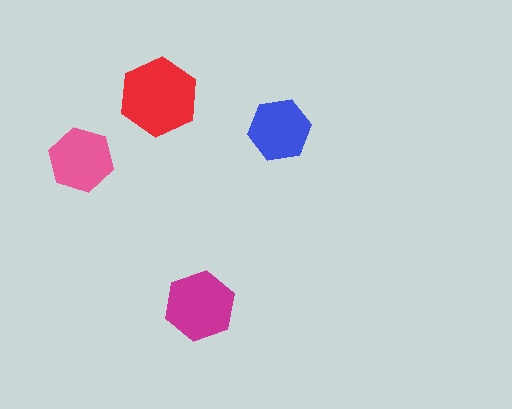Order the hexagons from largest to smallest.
the red one, the magenta one, the pink one, the blue one.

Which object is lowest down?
The magenta hexagon is bottommost.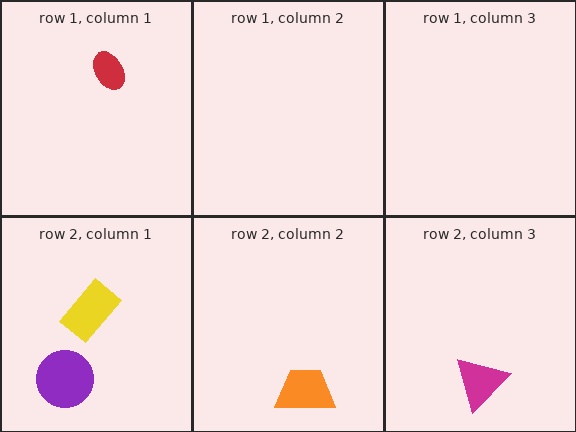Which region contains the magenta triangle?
The row 2, column 3 region.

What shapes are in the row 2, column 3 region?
The magenta triangle.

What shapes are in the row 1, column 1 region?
The red ellipse.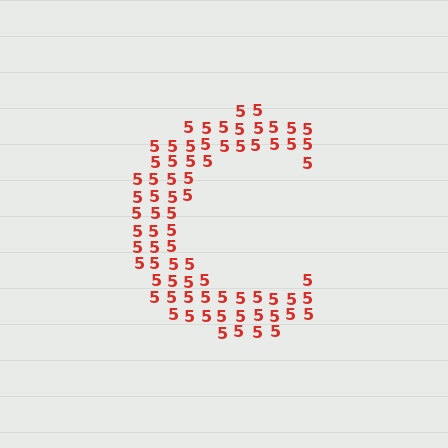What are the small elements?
The small elements are digit 5's.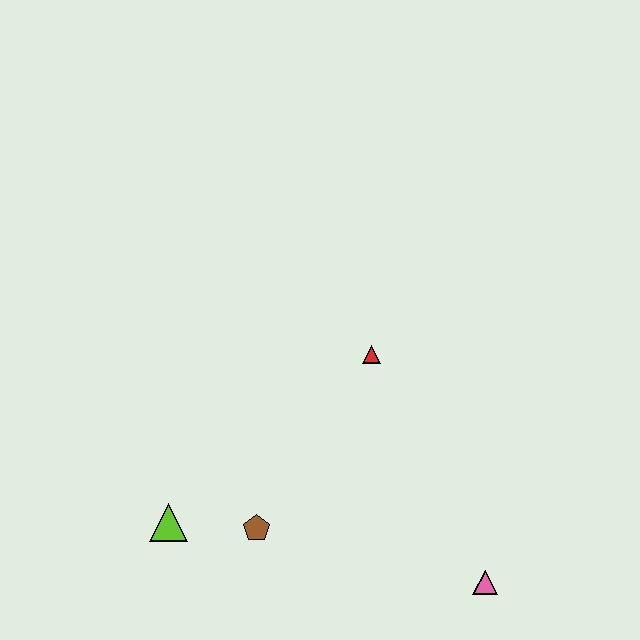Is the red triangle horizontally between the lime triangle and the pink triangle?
Yes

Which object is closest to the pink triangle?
The brown pentagon is closest to the pink triangle.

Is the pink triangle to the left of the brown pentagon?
No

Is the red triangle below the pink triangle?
No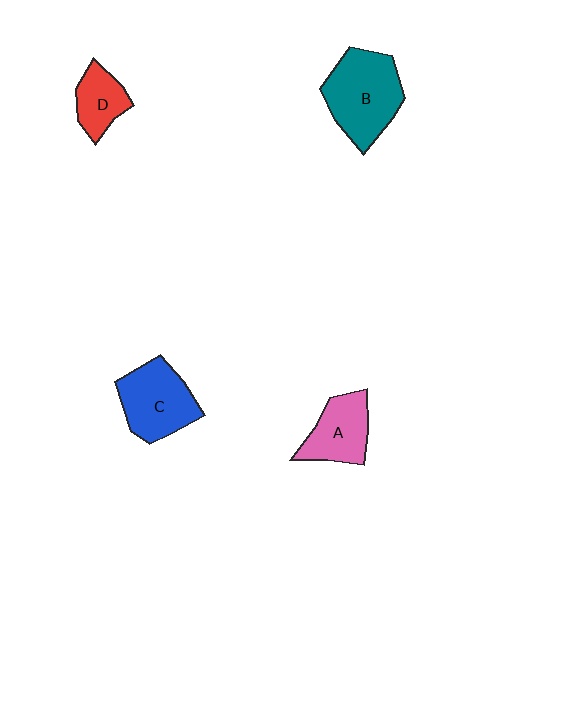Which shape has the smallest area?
Shape D (red).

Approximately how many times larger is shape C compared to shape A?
Approximately 1.3 times.